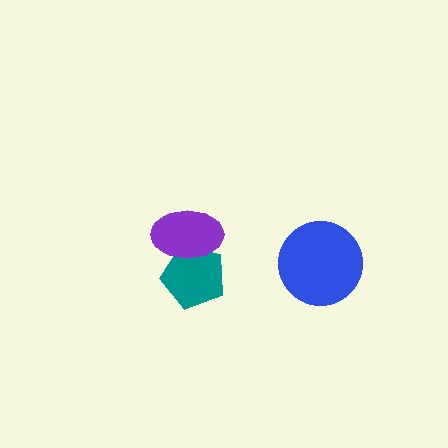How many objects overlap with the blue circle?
0 objects overlap with the blue circle.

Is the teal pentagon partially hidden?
Yes, it is partially covered by another shape.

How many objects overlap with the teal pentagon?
1 object overlaps with the teal pentagon.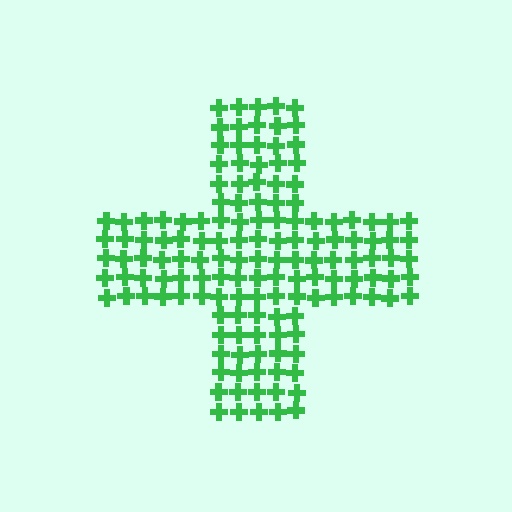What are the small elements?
The small elements are crosses.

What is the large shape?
The large shape is a cross.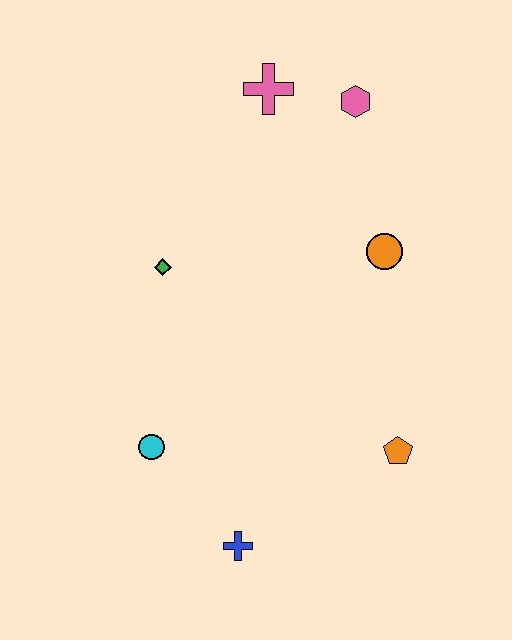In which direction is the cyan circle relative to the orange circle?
The cyan circle is to the left of the orange circle.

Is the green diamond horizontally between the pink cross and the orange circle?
No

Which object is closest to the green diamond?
The cyan circle is closest to the green diamond.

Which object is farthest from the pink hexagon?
The blue cross is farthest from the pink hexagon.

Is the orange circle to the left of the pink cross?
No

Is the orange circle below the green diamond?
No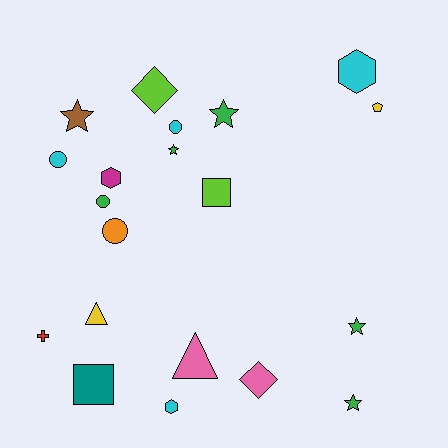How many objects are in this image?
There are 20 objects.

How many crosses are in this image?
There is 1 cross.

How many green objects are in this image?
There are 5 green objects.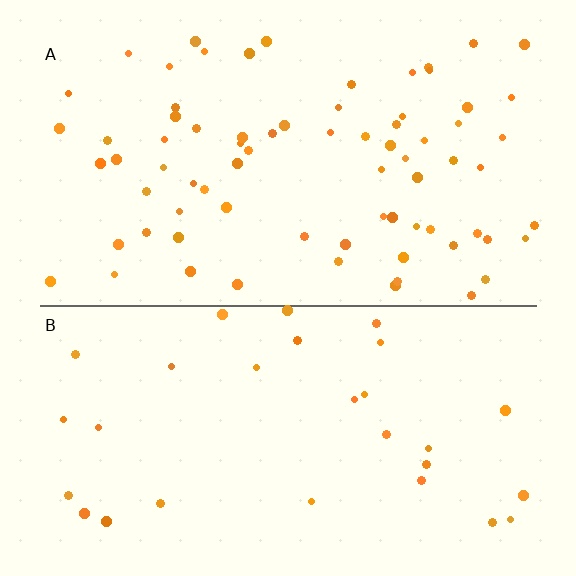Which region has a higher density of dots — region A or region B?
A (the top).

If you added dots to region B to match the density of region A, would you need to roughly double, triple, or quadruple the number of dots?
Approximately triple.